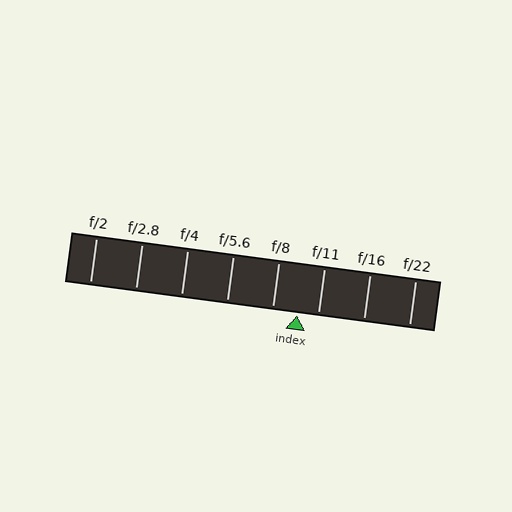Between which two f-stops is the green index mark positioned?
The index mark is between f/8 and f/11.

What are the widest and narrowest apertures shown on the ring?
The widest aperture shown is f/2 and the narrowest is f/22.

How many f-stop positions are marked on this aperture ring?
There are 8 f-stop positions marked.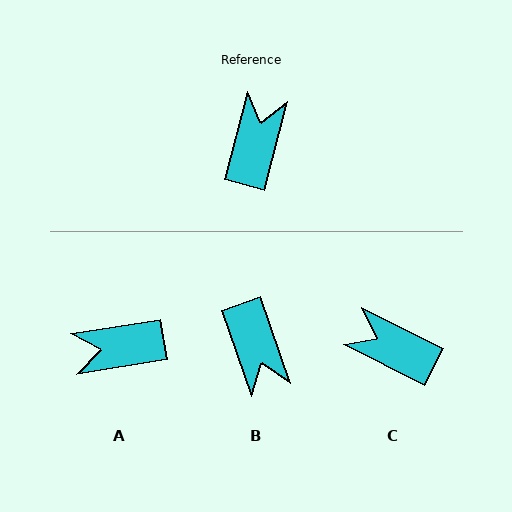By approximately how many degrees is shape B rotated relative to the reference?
Approximately 146 degrees clockwise.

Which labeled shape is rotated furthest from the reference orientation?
B, about 146 degrees away.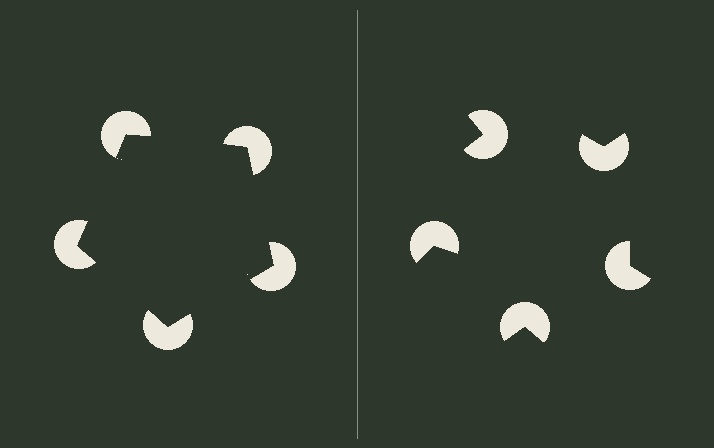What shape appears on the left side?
An illusory pentagon.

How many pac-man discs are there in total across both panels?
10 — 5 on each side.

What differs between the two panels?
The pac-man discs are positioned identically on both sides; only the wedge orientations differ. On the left they align to a pentagon; on the right they are misaligned.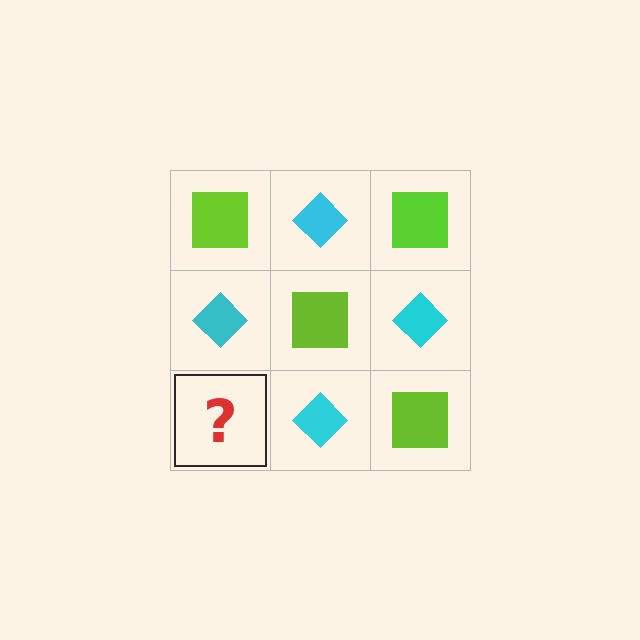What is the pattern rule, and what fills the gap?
The rule is that it alternates lime square and cyan diamond in a checkerboard pattern. The gap should be filled with a lime square.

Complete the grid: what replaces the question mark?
The question mark should be replaced with a lime square.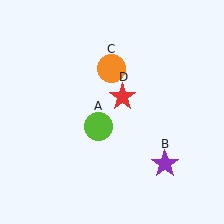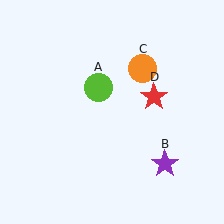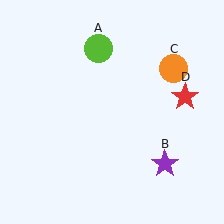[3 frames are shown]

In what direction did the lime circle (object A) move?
The lime circle (object A) moved up.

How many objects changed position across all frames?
3 objects changed position: lime circle (object A), orange circle (object C), red star (object D).